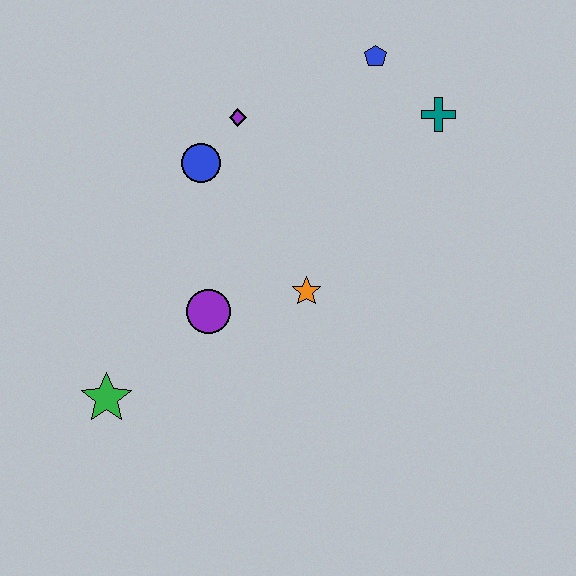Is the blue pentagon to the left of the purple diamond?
No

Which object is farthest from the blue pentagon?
The green star is farthest from the blue pentagon.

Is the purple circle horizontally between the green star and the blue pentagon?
Yes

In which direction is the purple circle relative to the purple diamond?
The purple circle is below the purple diamond.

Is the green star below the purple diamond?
Yes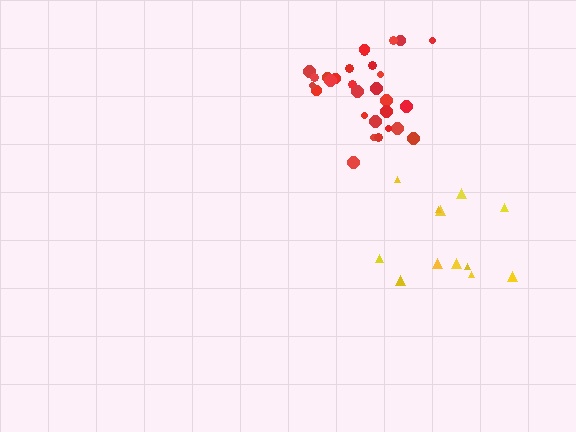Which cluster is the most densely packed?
Red.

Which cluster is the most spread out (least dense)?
Yellow.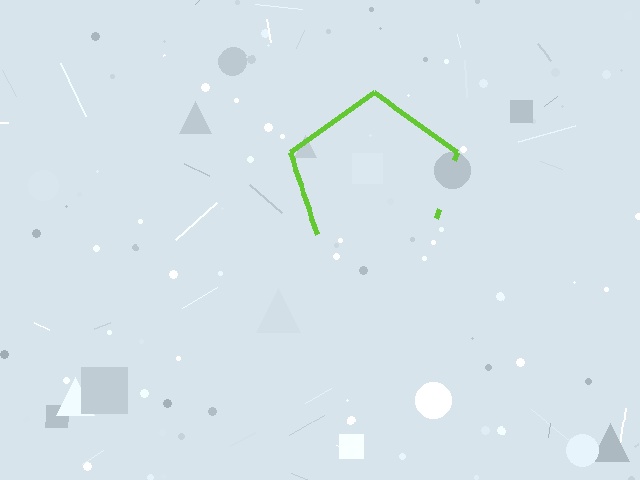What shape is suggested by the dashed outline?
The dashed outline suggests a pentagon.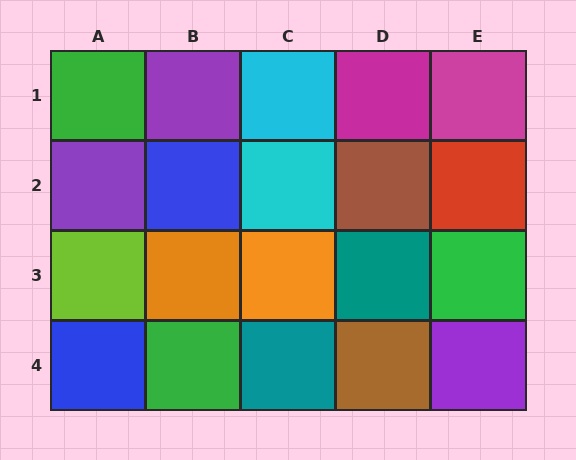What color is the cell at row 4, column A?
Blue.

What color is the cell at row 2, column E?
Red.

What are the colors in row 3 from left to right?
Lime, orange, orange, teal, green.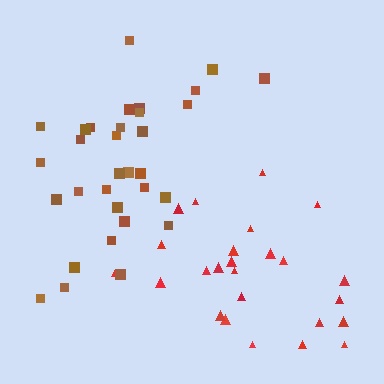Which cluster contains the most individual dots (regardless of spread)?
Brown (32).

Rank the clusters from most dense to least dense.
brown, red.